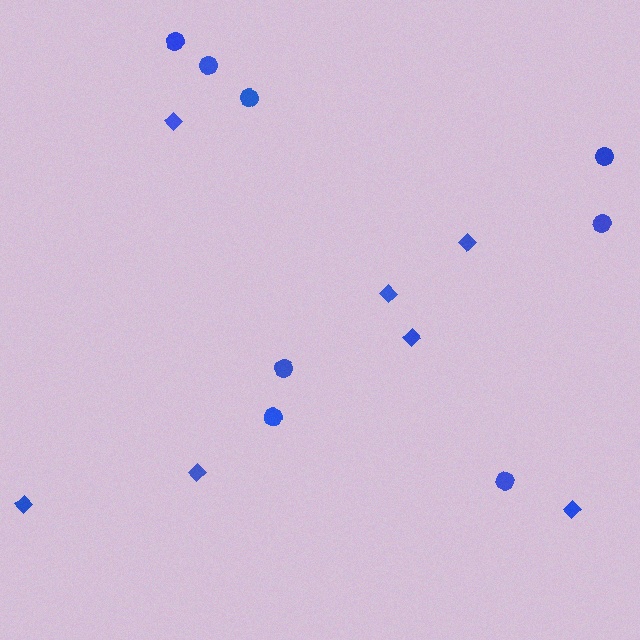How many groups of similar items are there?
There are 2 groups: one group of circles (8) and one group of diamonds (7).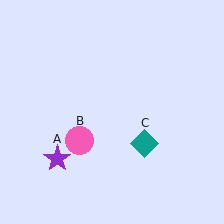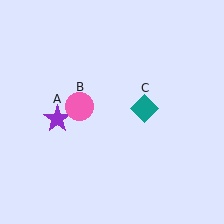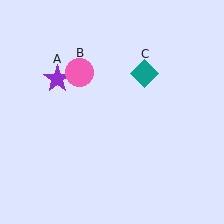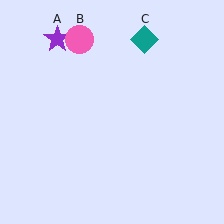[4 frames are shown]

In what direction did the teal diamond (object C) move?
The teal diamond (object C) moved up.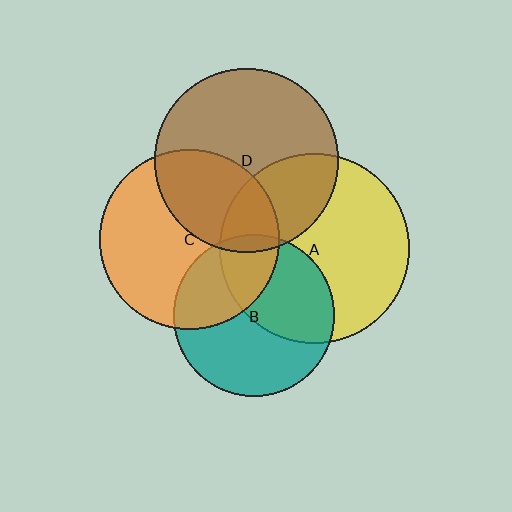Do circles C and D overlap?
Yes.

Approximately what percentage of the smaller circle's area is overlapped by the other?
Approximately 35%.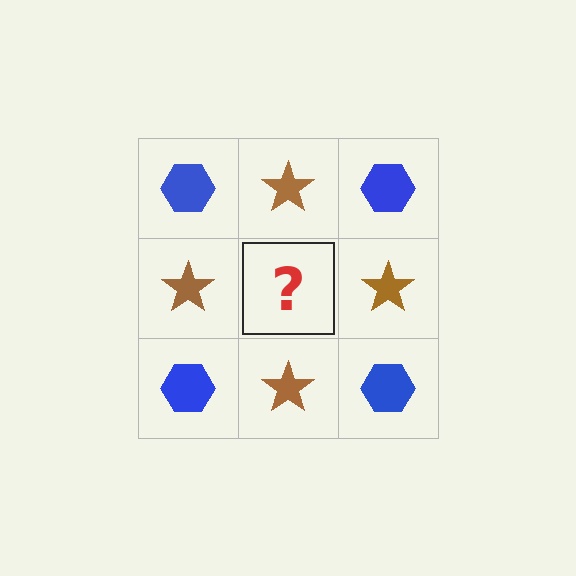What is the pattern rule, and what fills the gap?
The rule is that it alternates blue hexagon and brown star in a checkerboard pattern. The gap should be filled with a blue hexagon.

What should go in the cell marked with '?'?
The missing cell should contain a blue hexagon.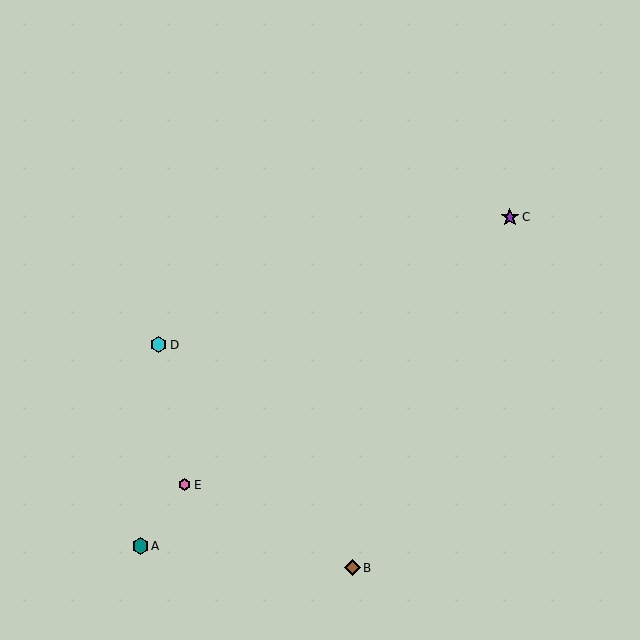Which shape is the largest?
The purple star (labeled C) is the largest.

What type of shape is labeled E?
Shape E is a pink hexagon.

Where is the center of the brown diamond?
The center of the brown diamond is at (352, 568).